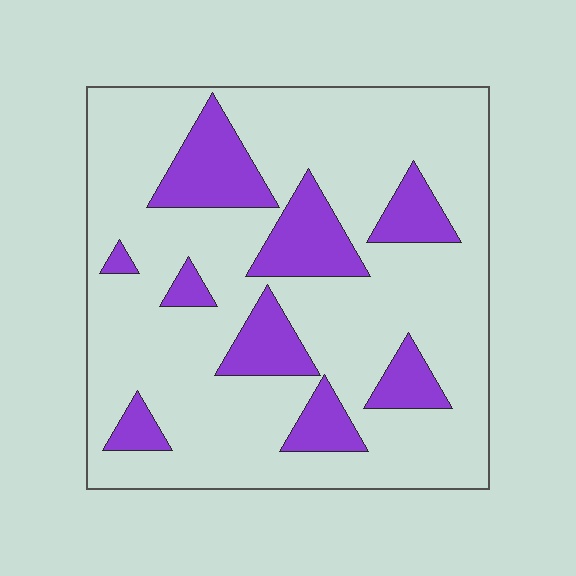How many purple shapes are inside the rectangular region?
9.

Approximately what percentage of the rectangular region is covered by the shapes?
Approximately 20%.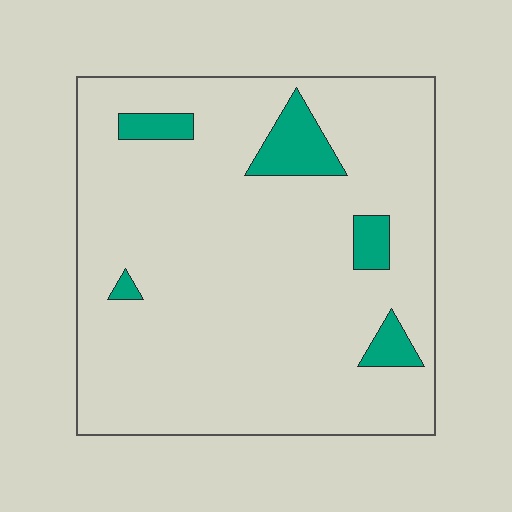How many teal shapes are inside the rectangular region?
5.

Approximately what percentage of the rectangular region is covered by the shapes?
Approximately 10%.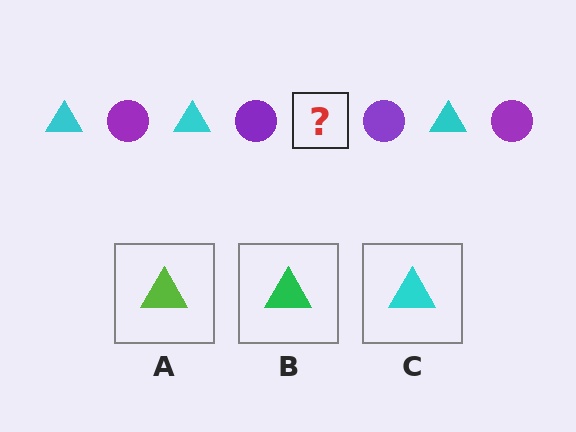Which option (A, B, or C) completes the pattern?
C.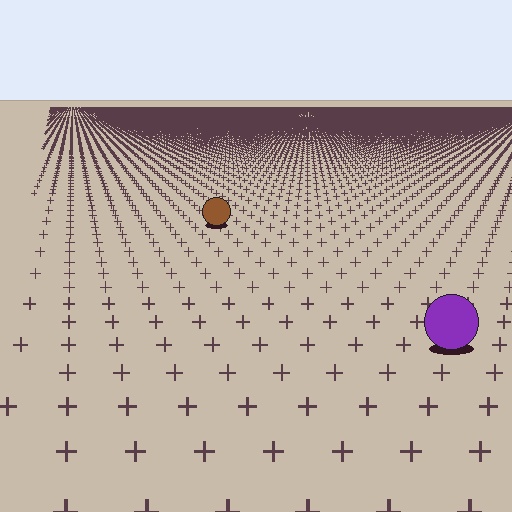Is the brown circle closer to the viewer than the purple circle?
No. The purple circle is closer — you can tell from the texture gradient: the ground texture is coarser near it.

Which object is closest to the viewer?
The purple circle is closest. The texture marks near it are larger and more spread out.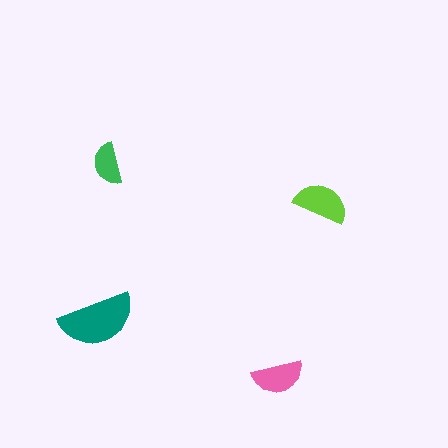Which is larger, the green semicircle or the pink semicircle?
The pink one.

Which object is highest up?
The green semicircle is topmost.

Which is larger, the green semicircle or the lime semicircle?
The lime one.